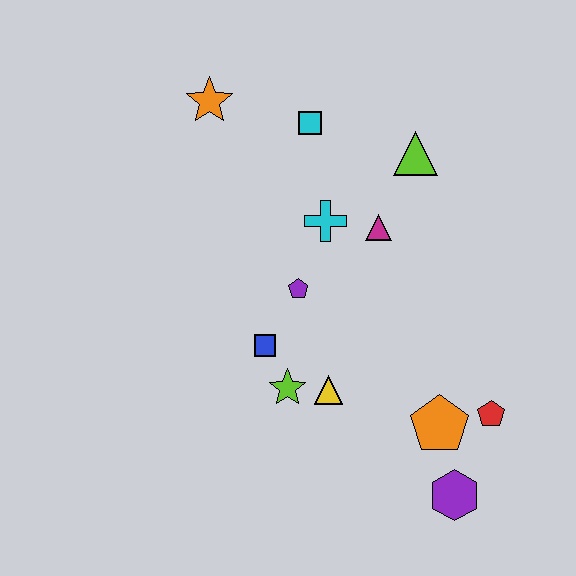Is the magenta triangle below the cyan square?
Yes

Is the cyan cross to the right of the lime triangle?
No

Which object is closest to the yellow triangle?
The lime star is closest to the yellow triangle.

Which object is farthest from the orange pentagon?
The orange star is farthest from the orange pentagon.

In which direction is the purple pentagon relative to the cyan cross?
The purple pentagon is below the cyan cross.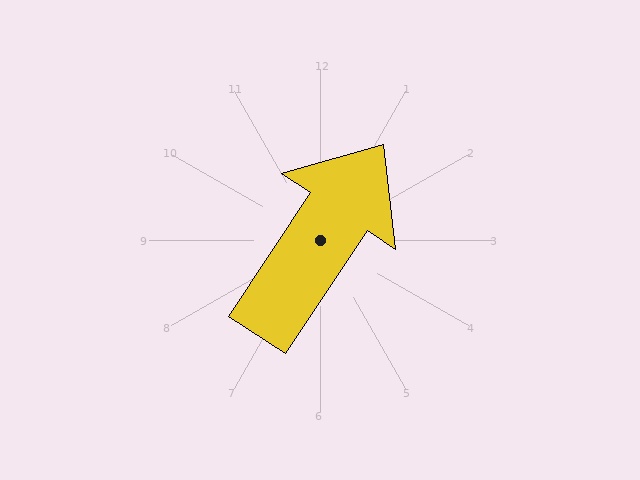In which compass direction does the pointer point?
Northeast.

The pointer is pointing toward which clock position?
Roughly 1 o'clock.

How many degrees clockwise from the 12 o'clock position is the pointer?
Approximately 34 degrees.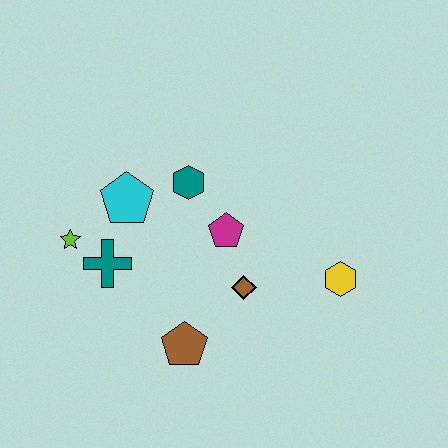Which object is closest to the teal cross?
The lime star is closest to the teal cross.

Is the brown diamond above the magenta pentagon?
No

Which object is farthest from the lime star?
The yellow hexagon is farthest from the lime star.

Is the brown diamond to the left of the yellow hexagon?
Yes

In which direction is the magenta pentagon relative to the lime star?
The magenta pentagon is to the right of the lime star.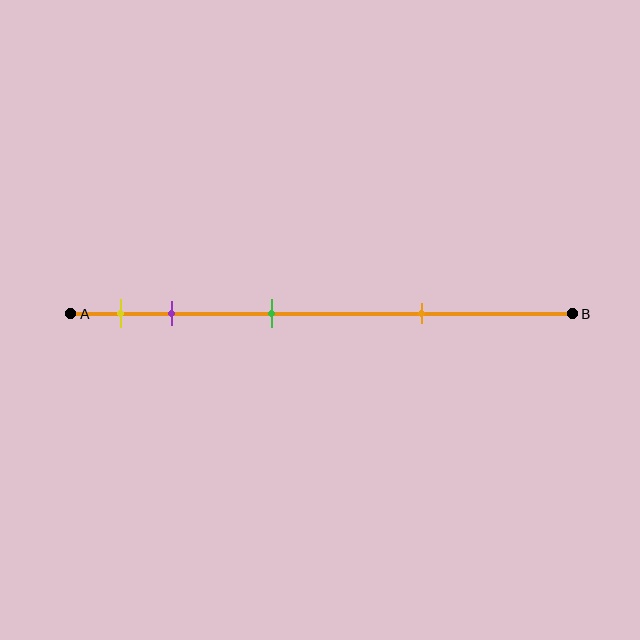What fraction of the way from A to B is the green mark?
The green mark is approximately 40% (0.4) of the way from A to B.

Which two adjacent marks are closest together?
The yellow and purple marks are the closest adjacent pair.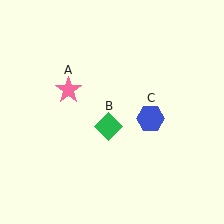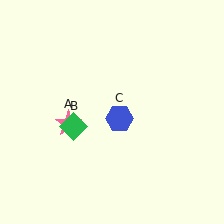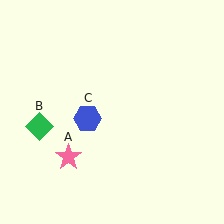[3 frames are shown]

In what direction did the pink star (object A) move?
The pink star (object A) moved down.